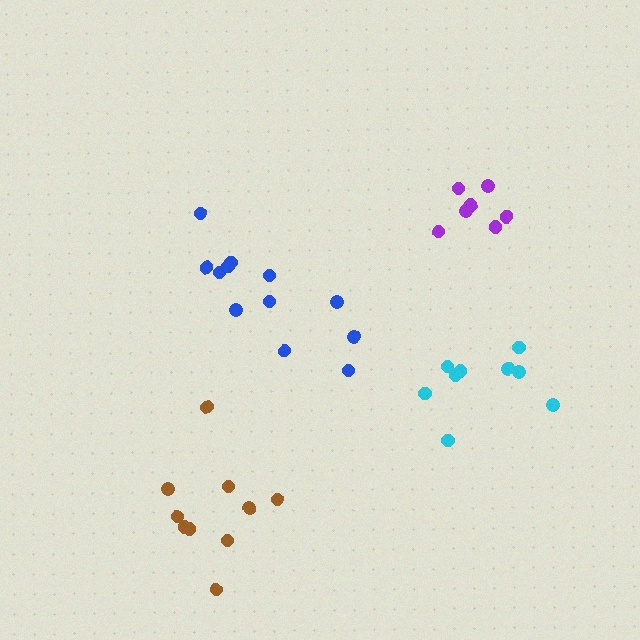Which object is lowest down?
The brown cluster is bottommost.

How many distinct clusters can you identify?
There are 4 distinct clusters.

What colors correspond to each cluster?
The clusters are colored: cyan, blue, brown, purple.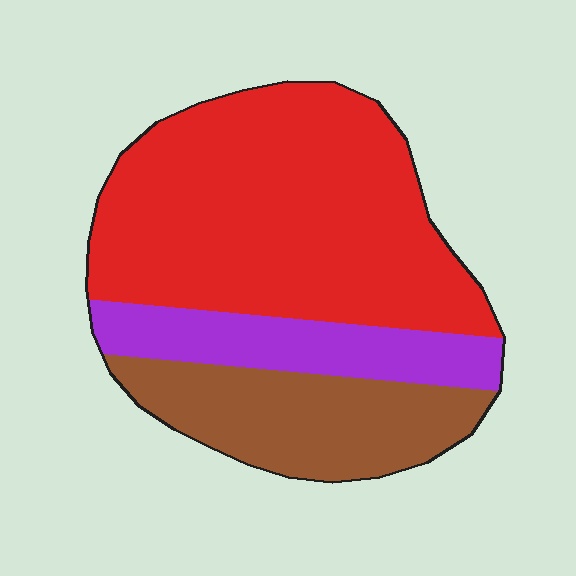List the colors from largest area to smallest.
From largest to smallest: red, brown, purple.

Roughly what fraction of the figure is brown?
Brown covers roughly 25% of the figure.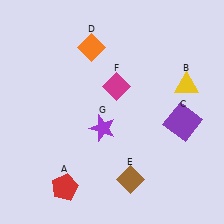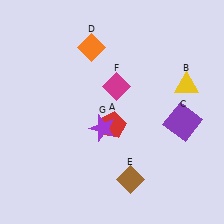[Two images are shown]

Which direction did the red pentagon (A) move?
The red pentagon (A) moved up.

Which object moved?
The red pentagon (A) moved up.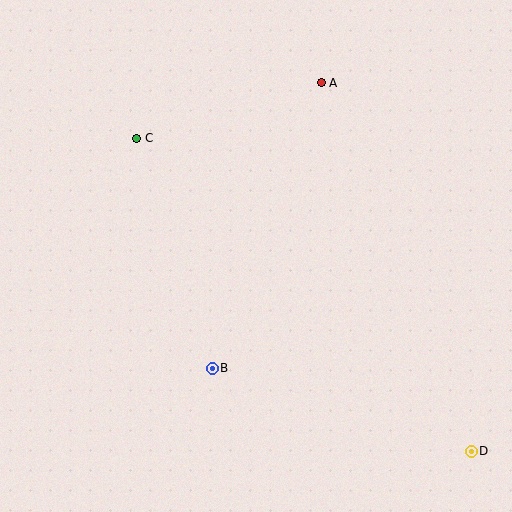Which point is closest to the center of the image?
Point B at (212, 368) is closest to the center.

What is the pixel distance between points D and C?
The distance between D and C is 458 pixels.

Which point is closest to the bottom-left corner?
Point B is closest to the bottom-left corner.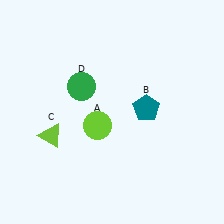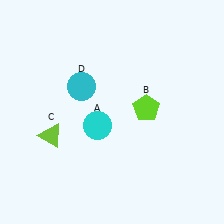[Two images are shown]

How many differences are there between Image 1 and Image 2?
There are 3 differences between the two images.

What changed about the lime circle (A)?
In Image 1, A is lime. In Image 2, it changed to cyan.